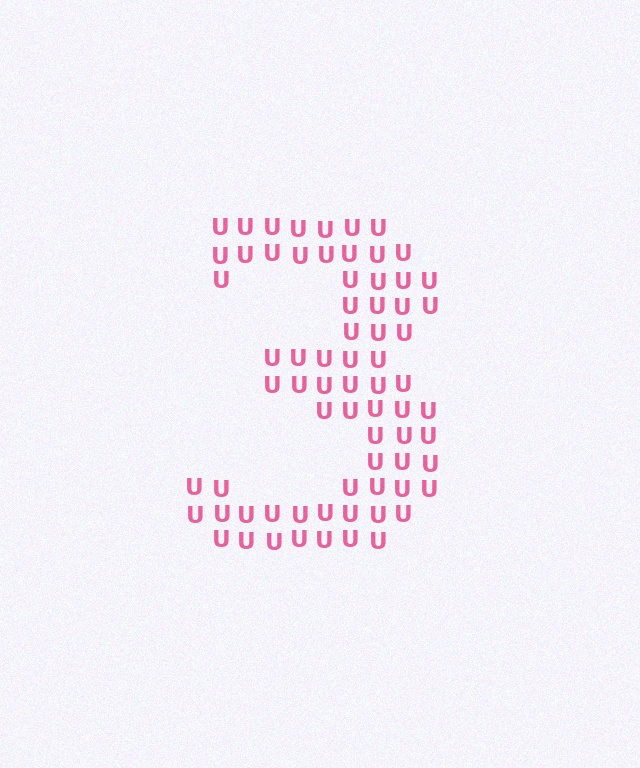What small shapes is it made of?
It is made of small letter U's.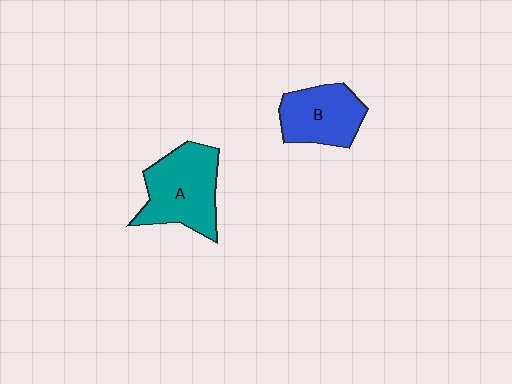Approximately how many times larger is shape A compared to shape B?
Approximately 1.3 times.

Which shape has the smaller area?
Shape B (blue).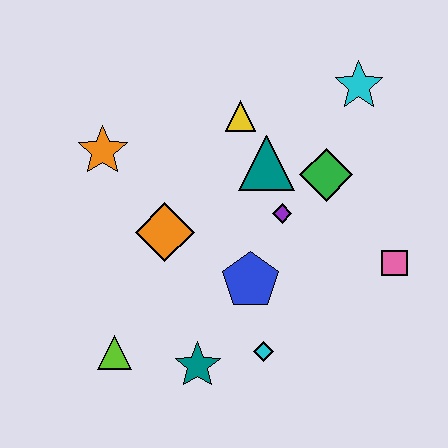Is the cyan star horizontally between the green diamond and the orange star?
No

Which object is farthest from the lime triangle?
The cyan star is farthest from the lime triangle.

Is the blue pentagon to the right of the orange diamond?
Yes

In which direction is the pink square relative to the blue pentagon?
The pink square is to the right of the blue pentagon.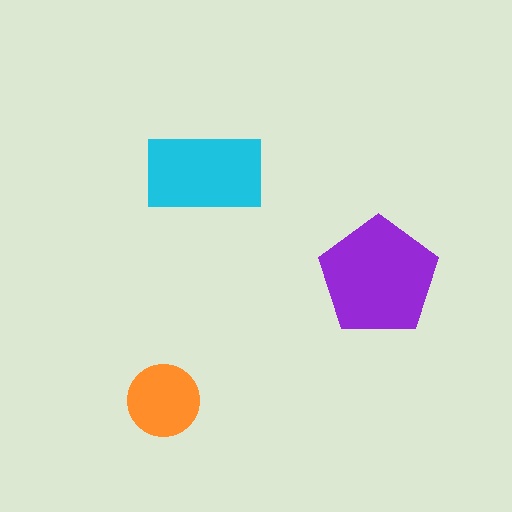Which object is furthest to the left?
The orange circle is leftmost.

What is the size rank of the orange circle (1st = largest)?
3rd.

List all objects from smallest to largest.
The orange circle, the cyan rectangle, the purple pentagon.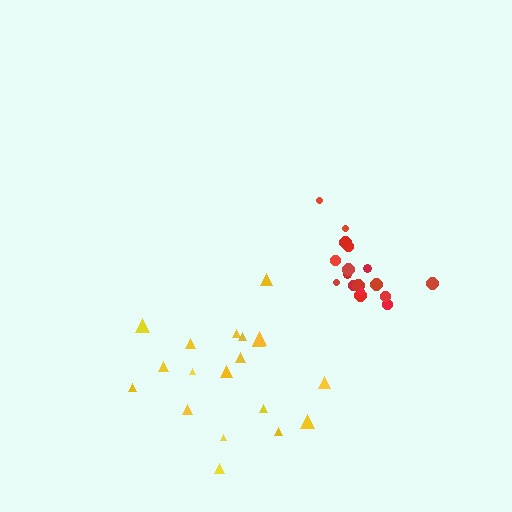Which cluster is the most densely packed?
Red.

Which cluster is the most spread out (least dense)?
Yellow.